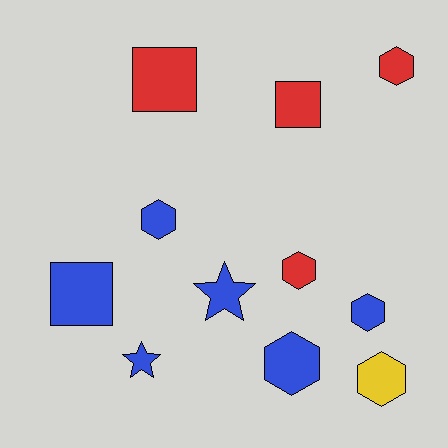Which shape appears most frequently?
Hexagon, with 6 objects.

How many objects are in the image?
There are 11 objects.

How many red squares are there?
There are 2 red squares.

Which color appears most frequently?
Blue, with 6 objects.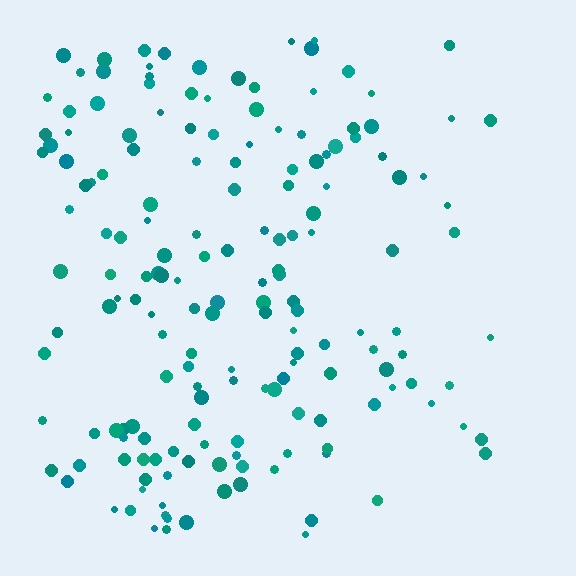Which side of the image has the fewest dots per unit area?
The right.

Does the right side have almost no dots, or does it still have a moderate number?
Still a moderate number, just noticeably fewer than the left.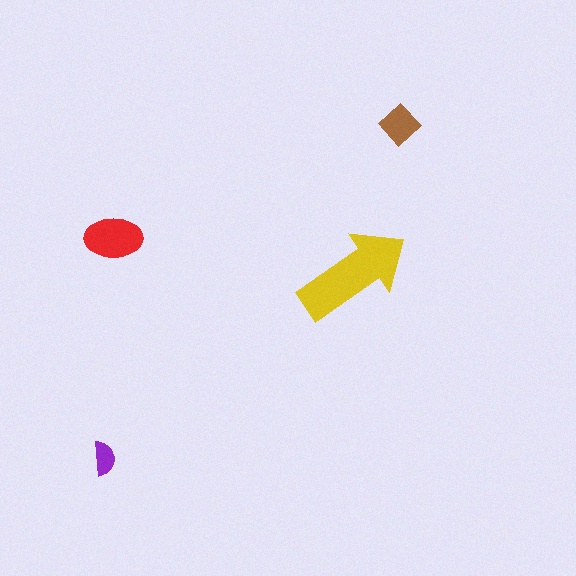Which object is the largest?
The yellow arrow.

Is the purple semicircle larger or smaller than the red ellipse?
Smaller.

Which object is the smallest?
The purple semicircle.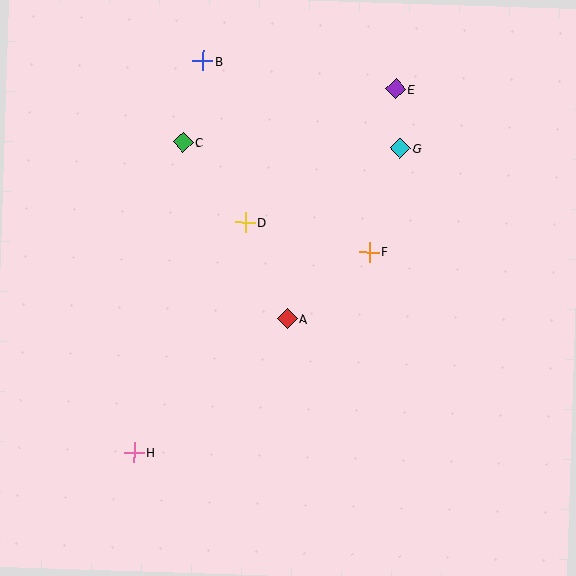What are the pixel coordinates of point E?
Point E is at (396, 89).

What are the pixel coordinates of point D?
Point D is at (246, 222).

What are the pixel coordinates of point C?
Point C is at (183, 142).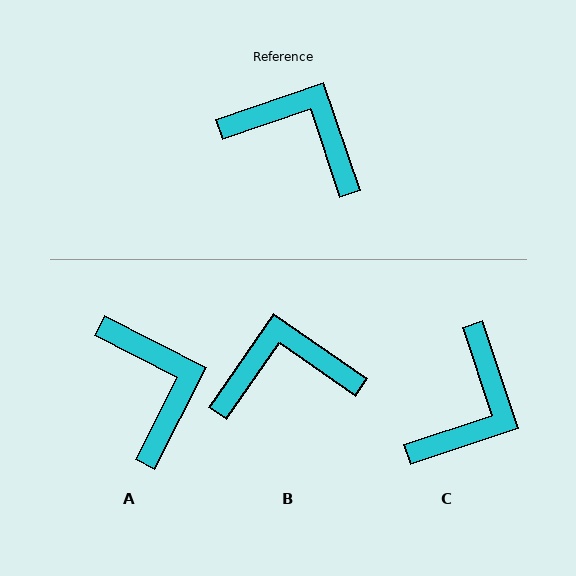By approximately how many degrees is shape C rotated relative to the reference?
Approximately 90 degrees clockwise.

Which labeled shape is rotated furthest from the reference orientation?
C, about 90 degrees away.